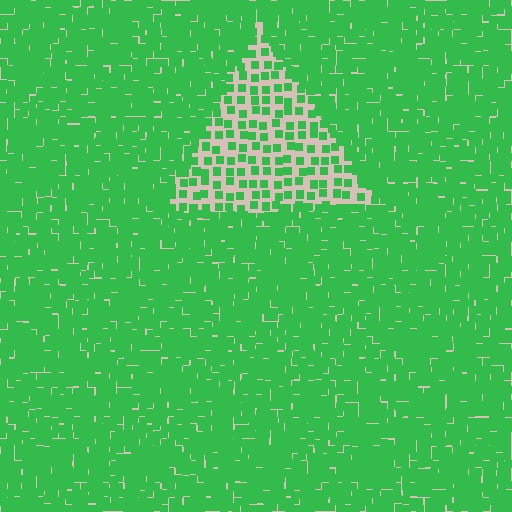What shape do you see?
I see a triangle.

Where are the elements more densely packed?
The elements are more densely packed outside the triangle boundary.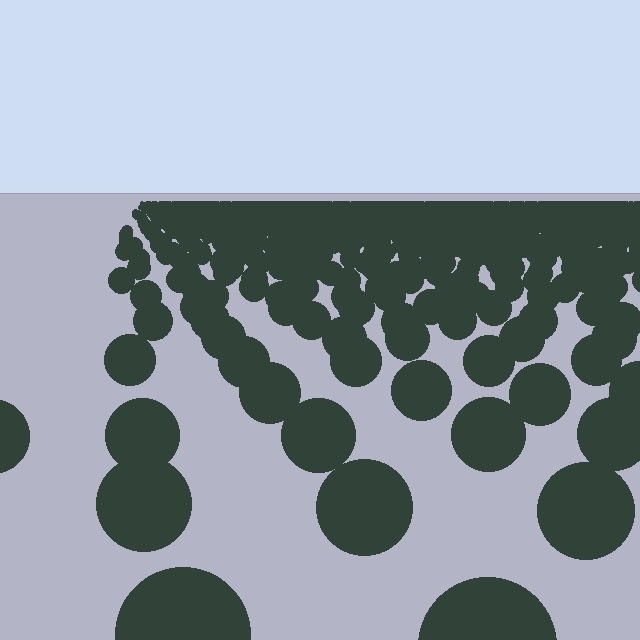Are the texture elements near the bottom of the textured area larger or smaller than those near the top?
Larger. Near the bottom, elements are closer to the viewer and appear at a bigger on-screen size.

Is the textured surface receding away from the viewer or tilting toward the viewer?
The surface is receding away from the viewer. Texture elements get smaller and denser toward the top.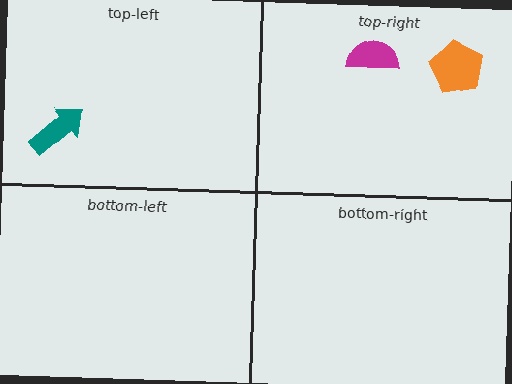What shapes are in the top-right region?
The orange pentagon, the magenta semicircle.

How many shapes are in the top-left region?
1.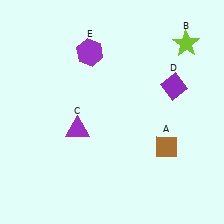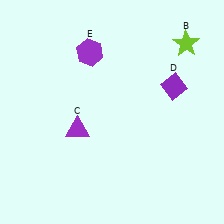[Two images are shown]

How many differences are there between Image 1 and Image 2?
There is 1 difference between the two images.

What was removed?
The brown diamond (A) was removed in Image 2.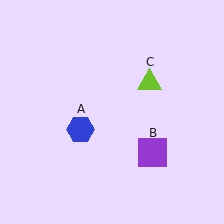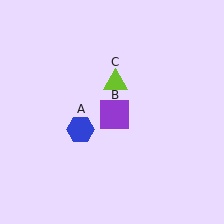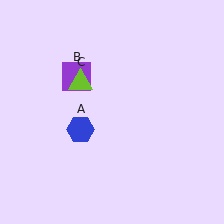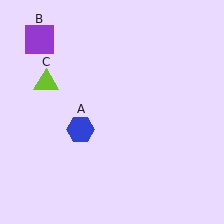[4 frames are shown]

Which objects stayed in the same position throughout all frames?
Blue hexagon (object A) remained stationary.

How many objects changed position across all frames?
2 objects changed position: purple square (object B), lime triangle (object C).